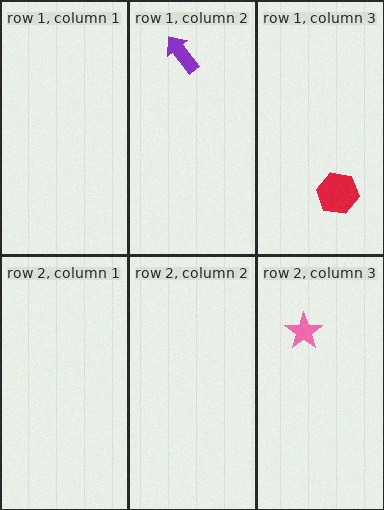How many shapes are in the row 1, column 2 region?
1.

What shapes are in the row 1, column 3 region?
The red hexagon.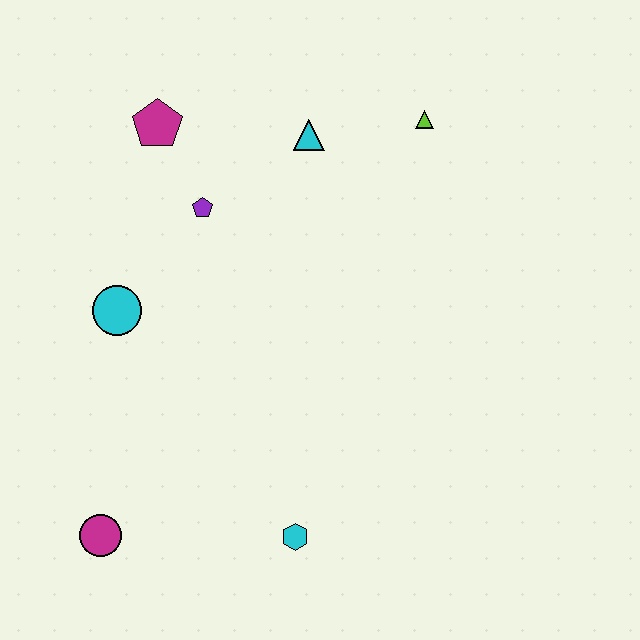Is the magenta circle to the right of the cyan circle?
No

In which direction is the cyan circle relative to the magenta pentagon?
The cyan circle is below the magenta pentagon.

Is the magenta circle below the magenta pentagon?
Yes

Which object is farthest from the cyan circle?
The lime triangle is farthest from the cyan circle.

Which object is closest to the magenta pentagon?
The purple pentagon is closest to the magenta pentagon.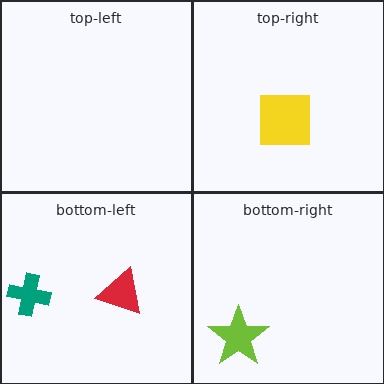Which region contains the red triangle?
The bottom-left region.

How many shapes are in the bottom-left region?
2.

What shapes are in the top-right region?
The yellow square.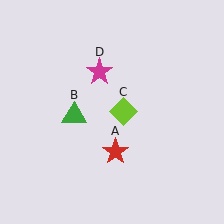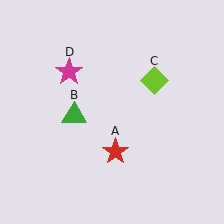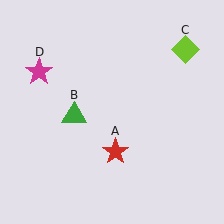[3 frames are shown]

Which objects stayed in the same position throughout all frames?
Red star (object A) and green triangle (object B) remained stationary.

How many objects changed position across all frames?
2 objects changed position: lime diamond (object C), magenta star (object D).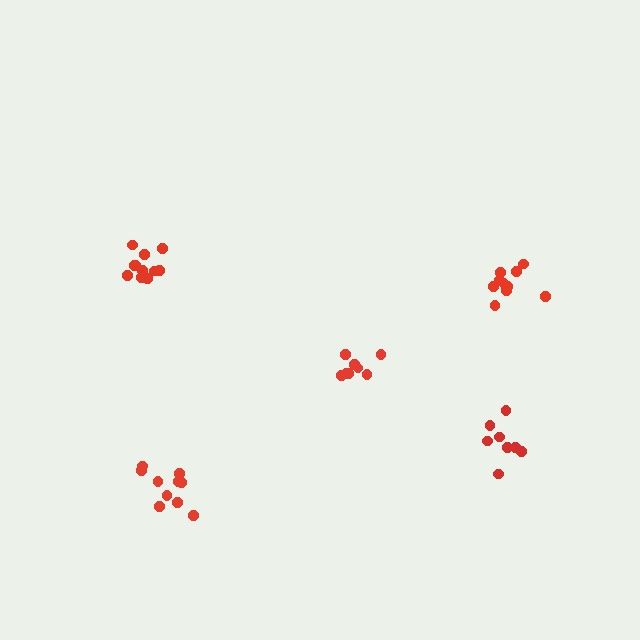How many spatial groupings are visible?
There are 5 spatial groupings.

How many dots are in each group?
Group 1: 8 dots, Group 2: 11 dots, Group 3: 8 dots, Group 4: 11 dots, Group 5: 10 dots (48 total).